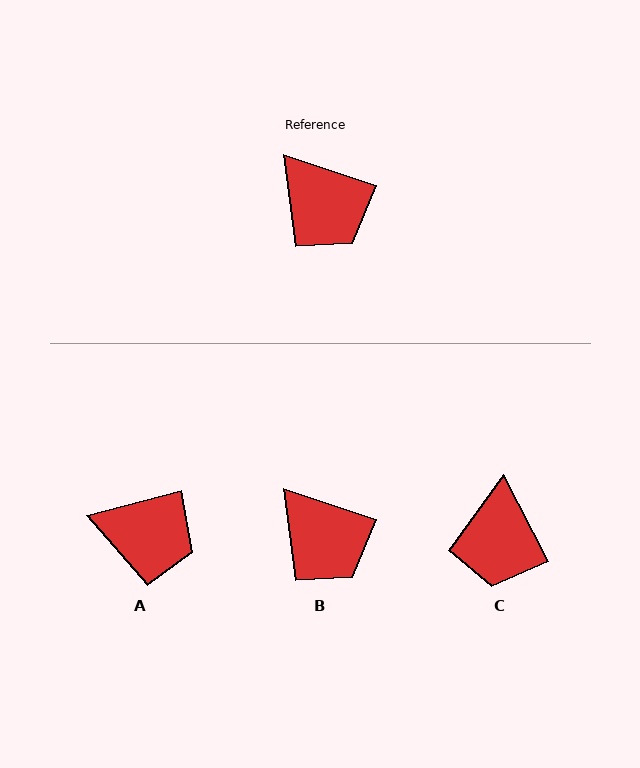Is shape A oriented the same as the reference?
No, it is off by about 33 degrees.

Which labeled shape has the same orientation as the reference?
B.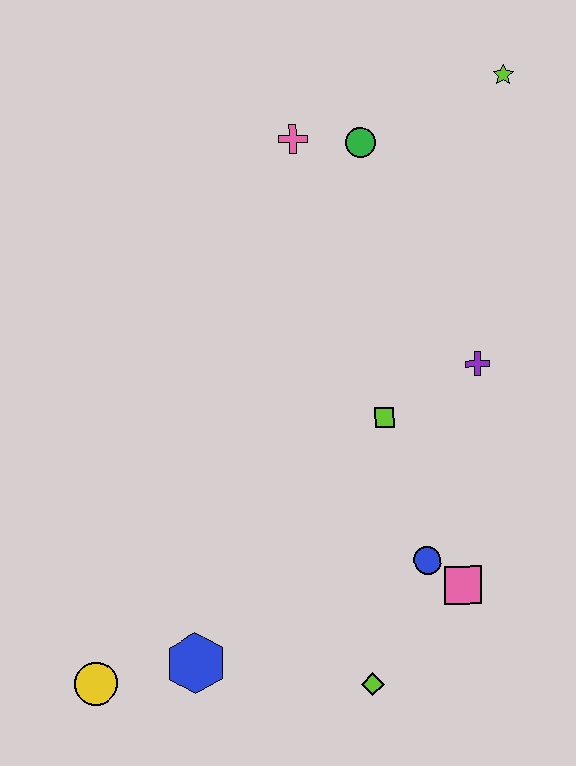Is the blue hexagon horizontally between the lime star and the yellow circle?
Yes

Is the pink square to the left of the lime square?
No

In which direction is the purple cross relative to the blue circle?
The purple cross is above the blue circle.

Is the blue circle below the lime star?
Yes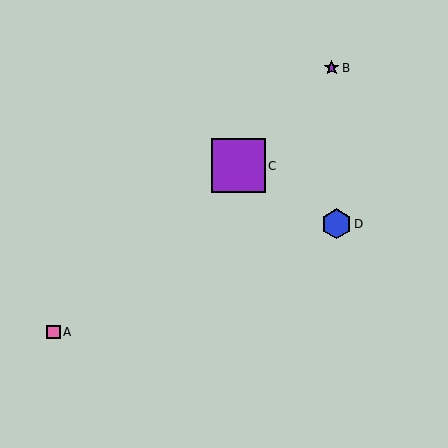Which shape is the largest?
The purple square (labeled C) is the largest.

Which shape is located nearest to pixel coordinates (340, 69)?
The purple star (labeled B) at (332, 68) is nearest to that location.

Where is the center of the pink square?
The center of the pink square is at (53, 332).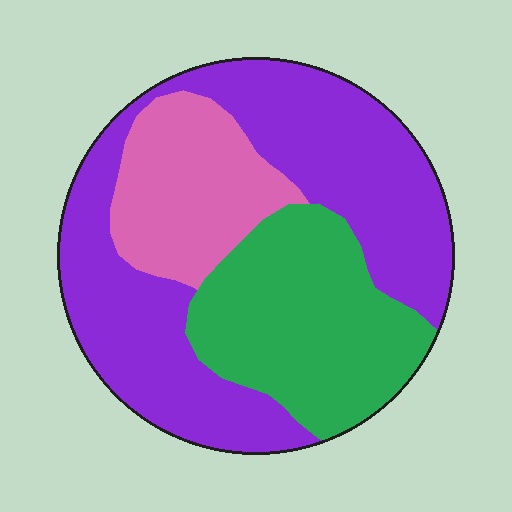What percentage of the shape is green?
Green covers 29% of the shape.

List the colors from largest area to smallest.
From largest to smallest: purple, green, pink.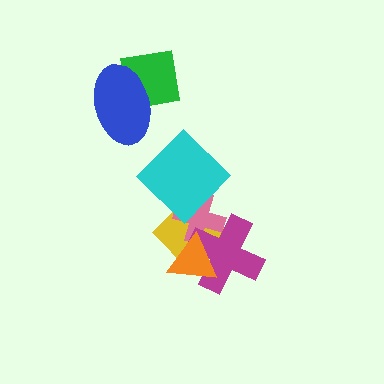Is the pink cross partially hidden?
Yes, it is partially covered by another shape.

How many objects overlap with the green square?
1 object overlaps with the green square.